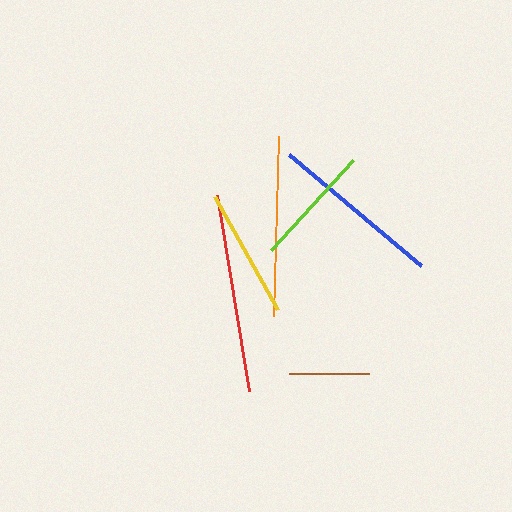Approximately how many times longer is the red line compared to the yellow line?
The red line is approximately 1.5 times the length of the yellow line.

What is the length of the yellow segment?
The yellow segment is approximately 129 pixels long.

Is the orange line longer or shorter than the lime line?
The orange line is longer than the lime line.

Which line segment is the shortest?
The brown line is the shortest at approximately 80 pixels.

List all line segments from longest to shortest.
From longest to shortest: red, orange, blue, yellow, lime, brown.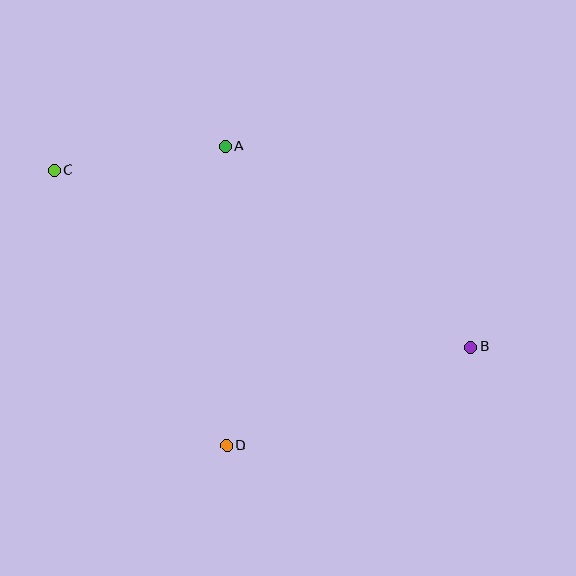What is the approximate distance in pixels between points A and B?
The distance between A and B is approximately 317 pixels.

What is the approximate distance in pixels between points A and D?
The distance between A and D is approximately 299 pixels.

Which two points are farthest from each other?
Points B and C are farthest from each other.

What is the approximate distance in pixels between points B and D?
The distance between B and D is approximately 263 pixels.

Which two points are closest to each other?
Points A and C are closest to each other.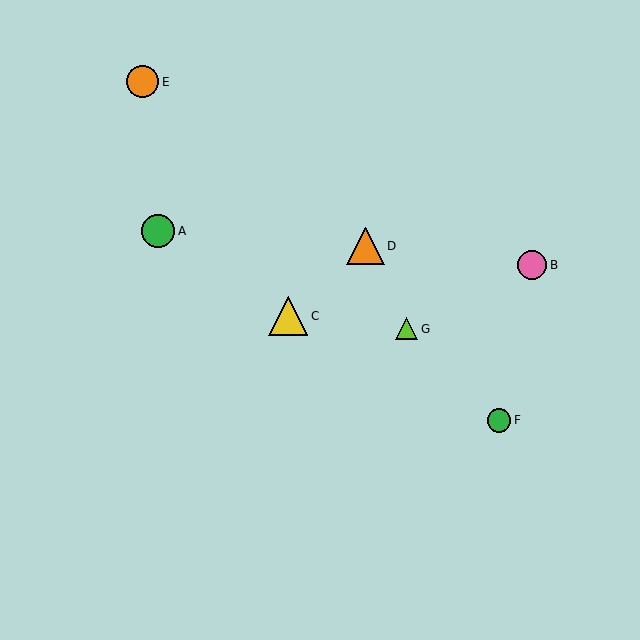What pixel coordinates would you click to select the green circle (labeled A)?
Click at (158, 231) to select the green circle A.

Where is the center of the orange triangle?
The center of the orange triangle is at (365, 246).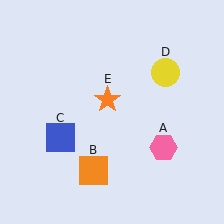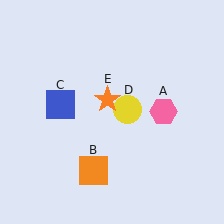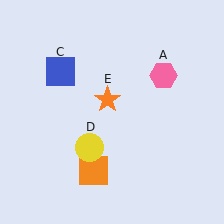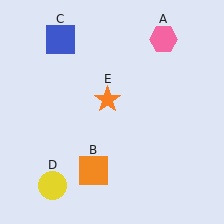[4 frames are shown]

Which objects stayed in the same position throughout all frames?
Orange square (object B) and orange star (object E) remained stationary.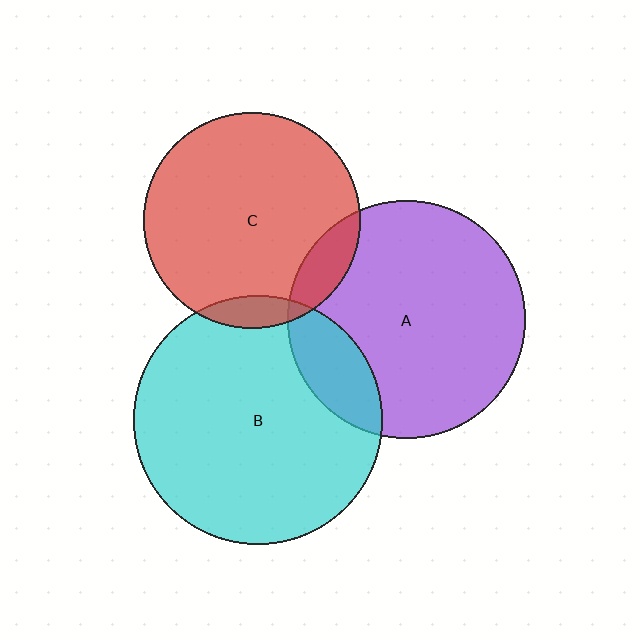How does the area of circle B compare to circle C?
Approximately 1.3 times.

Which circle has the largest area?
Circle B (cyan).